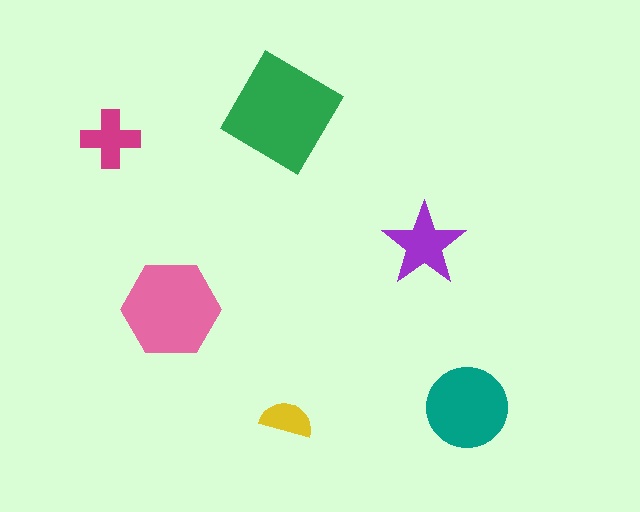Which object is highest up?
The green diamond is topmost.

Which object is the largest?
The green diamond.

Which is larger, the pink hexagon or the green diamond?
The green diamond.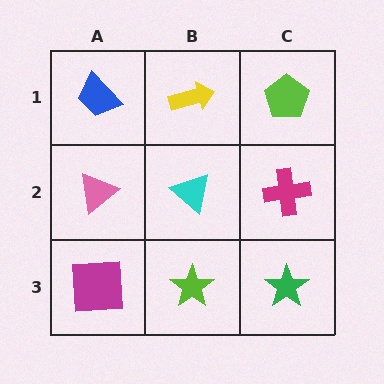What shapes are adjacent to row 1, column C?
A magenta cross (row 2, column C), a yellow arrow (row 1, column B).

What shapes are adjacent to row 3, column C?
A magenta cross (row 2, column C), a lime star (row 3, column B).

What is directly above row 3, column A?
A pink triangle.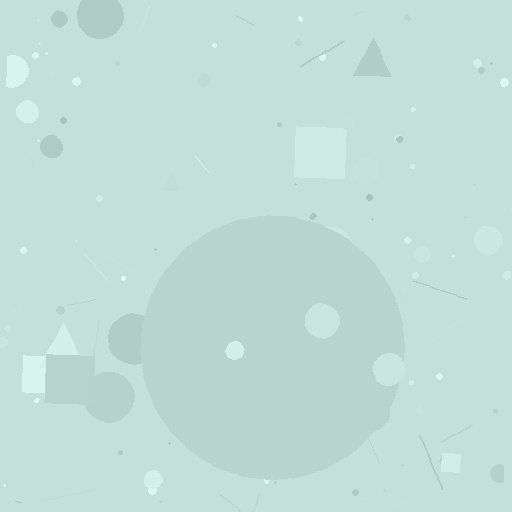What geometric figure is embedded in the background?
A circle is embedded in the background.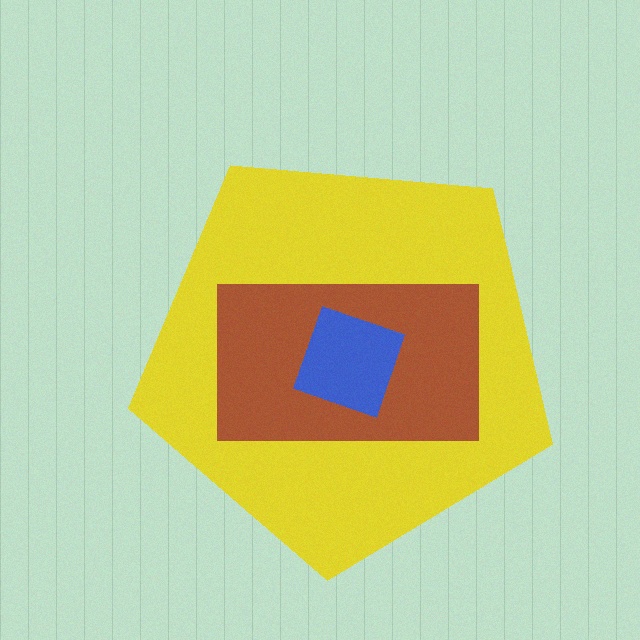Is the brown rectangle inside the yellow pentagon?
Yes.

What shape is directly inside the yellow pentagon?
The brown rectangle.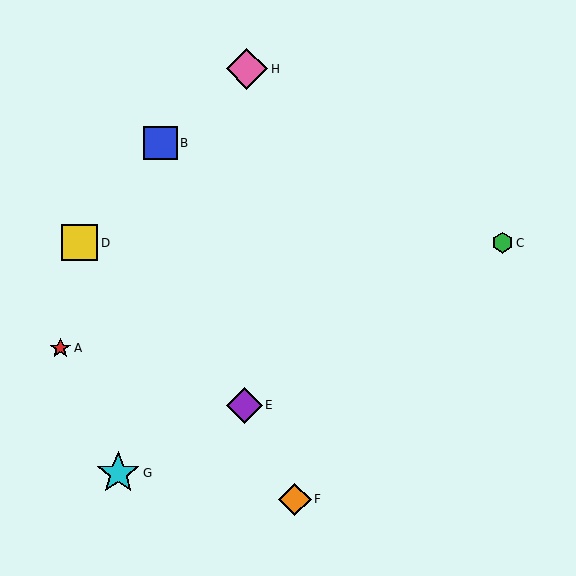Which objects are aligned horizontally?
Objects C, D are aligned horizontally.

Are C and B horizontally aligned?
No, C is at y≈243 and B is at y≈143.